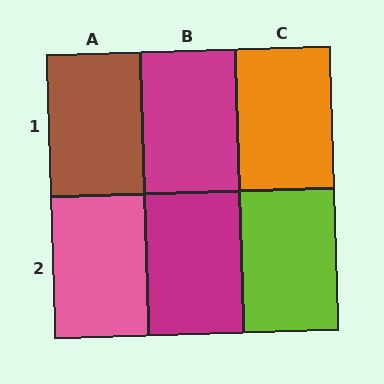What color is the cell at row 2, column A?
Pink.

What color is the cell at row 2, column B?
Magenta.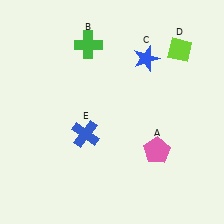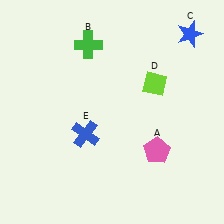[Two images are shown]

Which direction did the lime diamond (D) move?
The lime diamond (D) moved down.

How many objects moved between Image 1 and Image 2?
2 objects moved between the two images.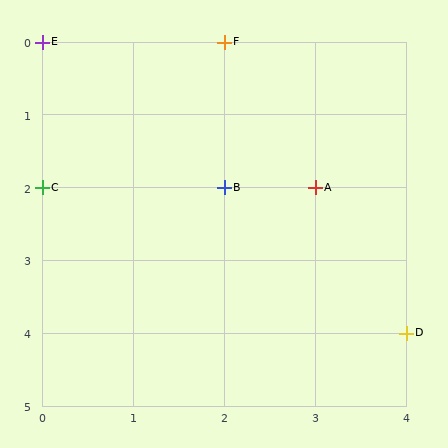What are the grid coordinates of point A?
Point A is at grid coordinates (3, 2).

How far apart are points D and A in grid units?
Points D and A are 1 column and 2 rows apart (about 2.2 grid units diagonally).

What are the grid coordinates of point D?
Point D is at grid coordinates (4, 4).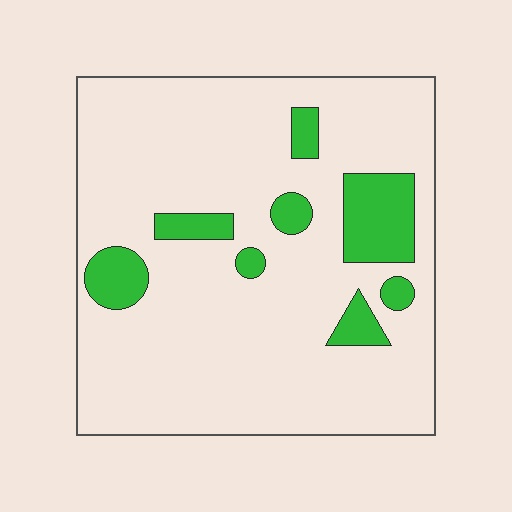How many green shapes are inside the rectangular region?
8.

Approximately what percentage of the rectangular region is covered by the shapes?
Approximately 15%.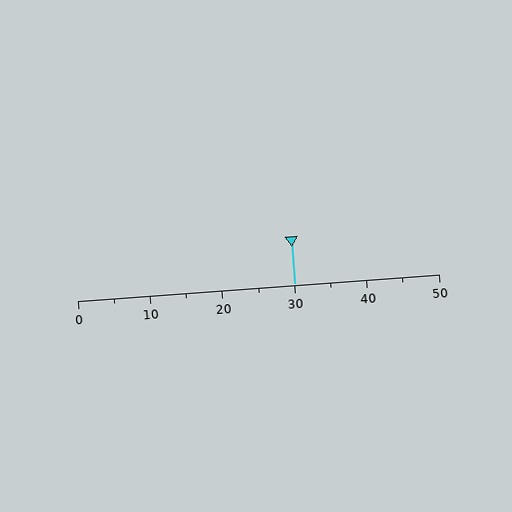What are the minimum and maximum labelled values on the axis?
The axis runs from 0 to 50.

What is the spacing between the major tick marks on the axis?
The major ticks are spaced 10 apart.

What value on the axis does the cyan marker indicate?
The marker indicates approximately 30.